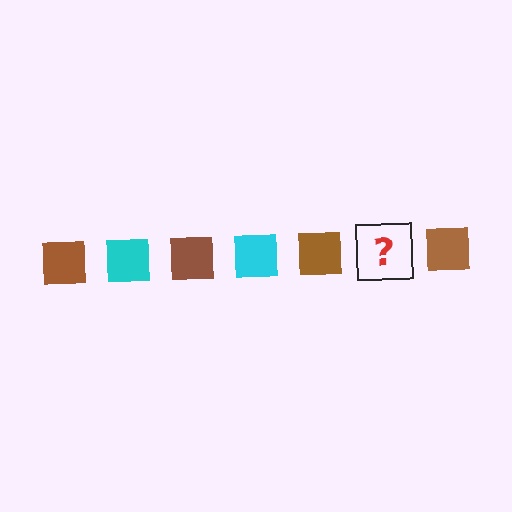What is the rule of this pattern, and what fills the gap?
The rule is that the pattern cycles through brown, cyan squares. The gap should be filled with a cyan square.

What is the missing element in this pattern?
The missing element is a cyan square.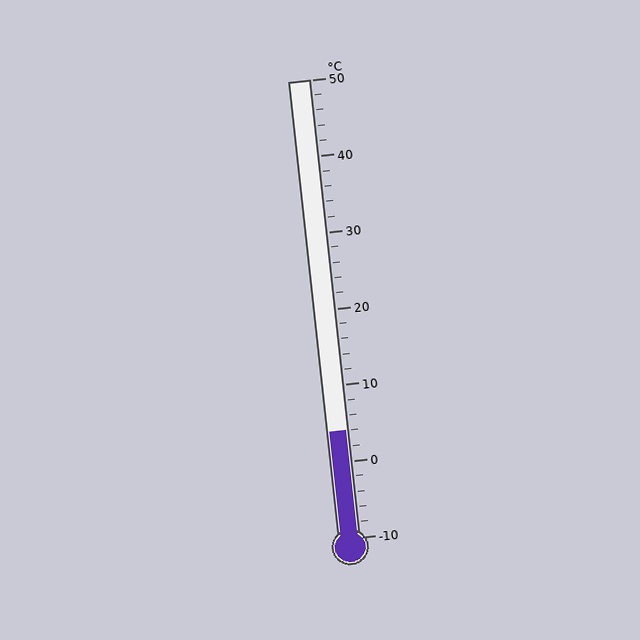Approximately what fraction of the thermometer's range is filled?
The thermometer is filled to approximately 25% of its range.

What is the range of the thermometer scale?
The thermometer scale ranges from -10°C to 50°C.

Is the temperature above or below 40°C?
The temperature is below 40°C.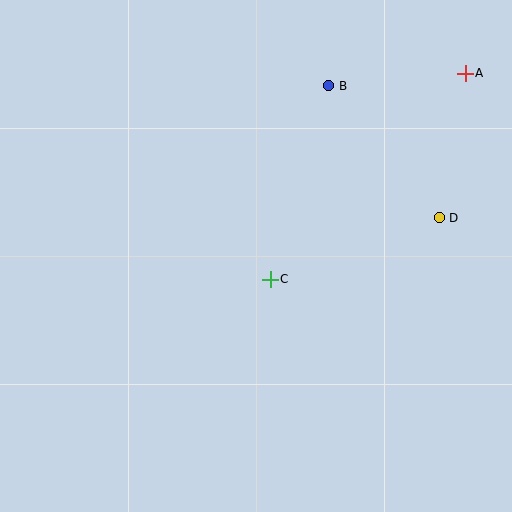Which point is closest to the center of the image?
Point C at (270, 279) is closest to the center.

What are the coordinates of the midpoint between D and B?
The midpoint between D and B is at (384, 152).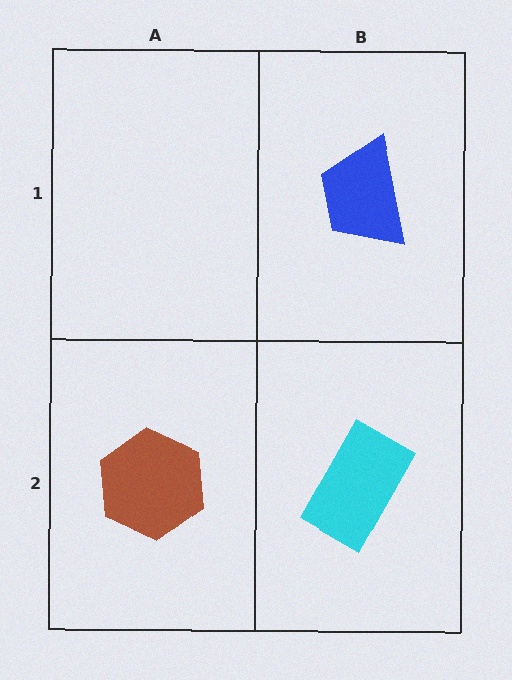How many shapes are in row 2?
2 shapes.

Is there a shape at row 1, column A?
No, that cell is empty.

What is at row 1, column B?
A blue trapezoid.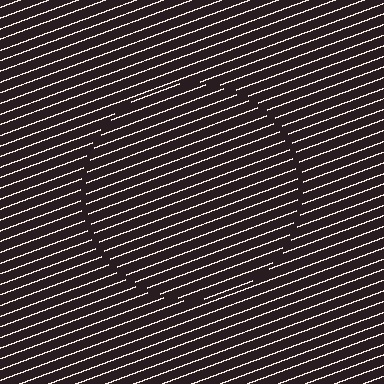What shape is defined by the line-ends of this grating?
An illusory circle. The interior of the shape contains the same grating, shifted by half a period — the contour is defined by the phase discontinuity where line-ends from the inner and outer gratings abut.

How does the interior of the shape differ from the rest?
The interior of the shape contains the same grating, shifted by half a period — the contour is defined by the phase discontinuity where line-ends from the inner and outer gratings abut.